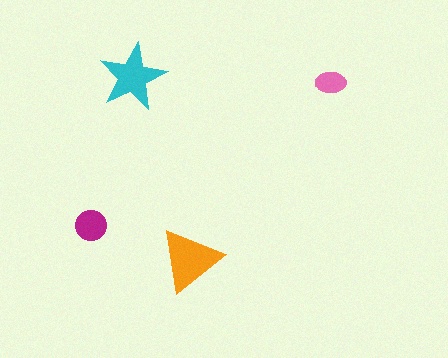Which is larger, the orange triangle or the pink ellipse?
The orange triangle.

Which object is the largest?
The orange triangle.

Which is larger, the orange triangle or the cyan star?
The orange triangle.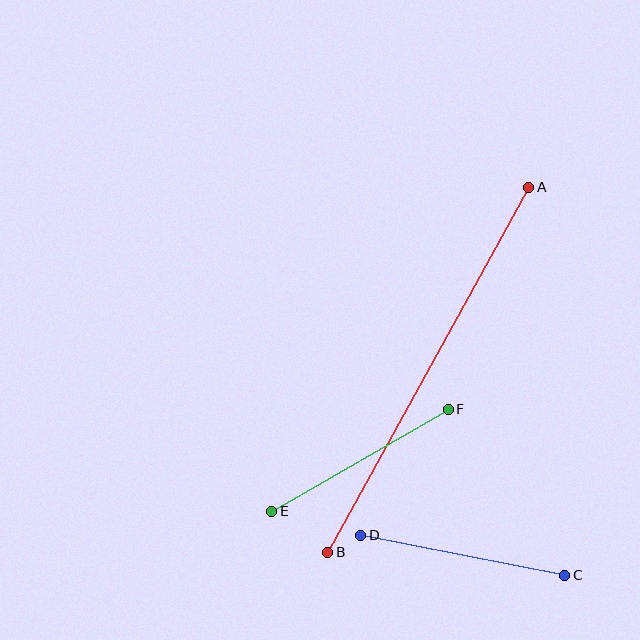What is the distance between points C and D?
The distance is approximately 208 pixels.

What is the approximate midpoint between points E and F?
The midpoint is at approximately (360, 460) pixels.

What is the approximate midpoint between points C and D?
The midpoint is at approximately (463, 555) pixels.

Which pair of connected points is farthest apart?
Points A and B are farthest apart.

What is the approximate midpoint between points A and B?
The midpoint is at approximately (428, 370) pixels.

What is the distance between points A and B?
The distance is approximately 417 pixels.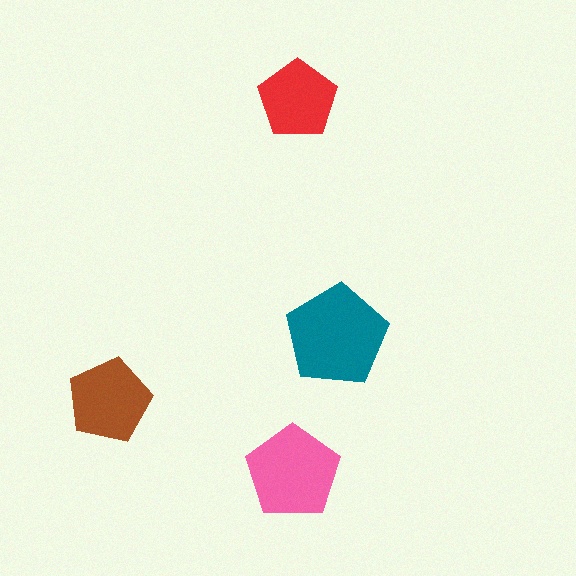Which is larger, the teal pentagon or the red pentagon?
The teal one.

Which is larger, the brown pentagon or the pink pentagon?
The pink one.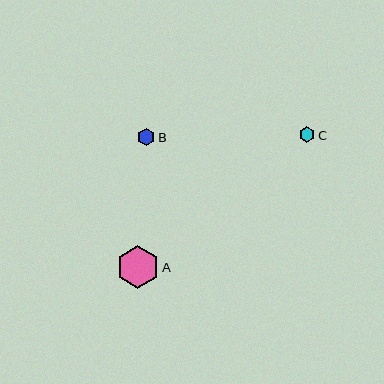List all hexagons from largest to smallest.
From largest to smallest: A, B, C.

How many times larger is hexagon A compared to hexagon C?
Hexagon A is approximately 2.7 times the size of hexagon C.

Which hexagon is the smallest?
Hexagon C is the smallest with a size of approximately 16 pixels.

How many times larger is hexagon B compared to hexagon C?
Hexagon B is approximately 1.1 times the size of hexagon C.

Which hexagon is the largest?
Hexagon A is the largest with a size of approximately 43 pixels.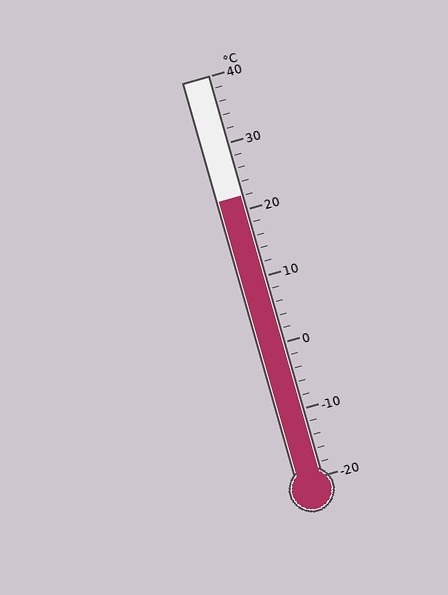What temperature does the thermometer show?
The thermometer shows approximately 22°C.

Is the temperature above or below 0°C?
The temperature is above 0°C.